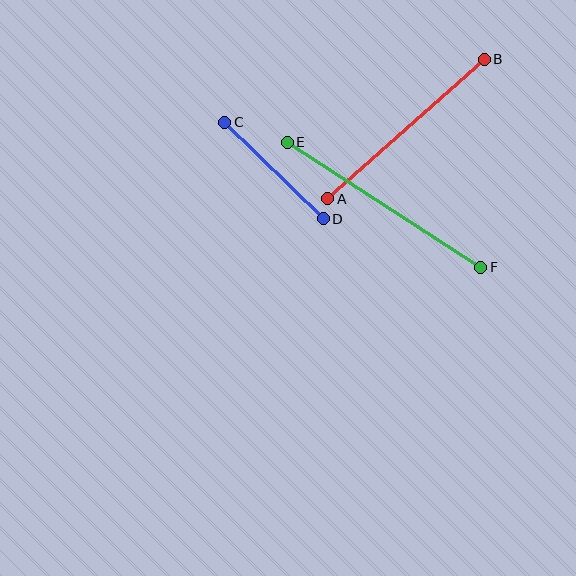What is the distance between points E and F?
The distance is approximately 230 pixels.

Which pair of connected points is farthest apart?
Points E and F are farthest apart.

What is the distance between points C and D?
The distance is approximately 138 pixels.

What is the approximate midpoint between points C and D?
The midpoint is at approximately (274, 170) pixels.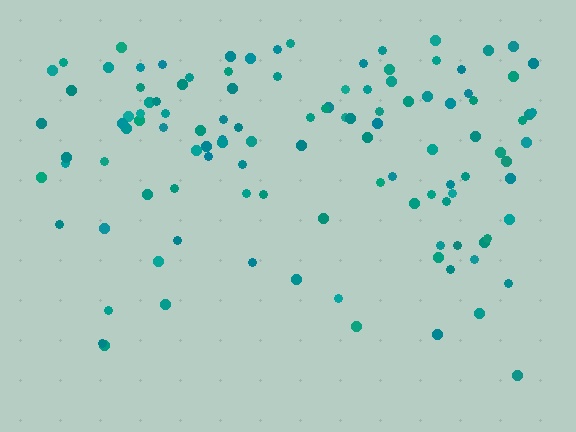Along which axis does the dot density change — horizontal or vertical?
Vertical.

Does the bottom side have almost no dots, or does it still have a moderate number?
Still a moderate number, just noticeably fewer than the top.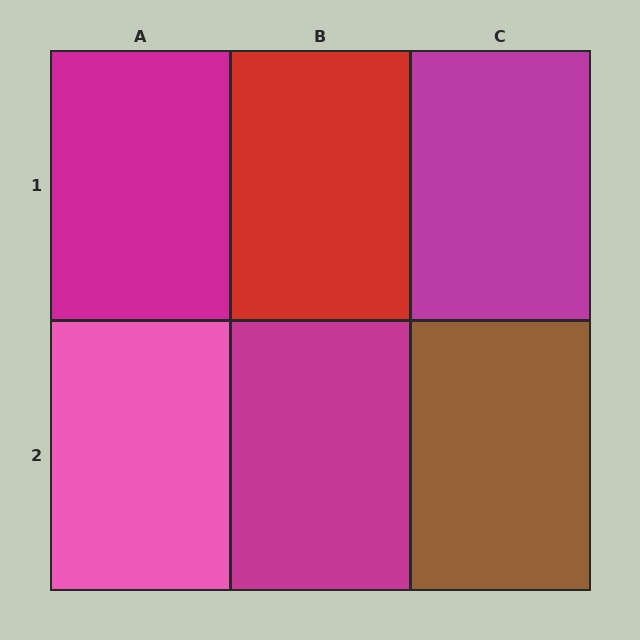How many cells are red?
1 cell is red.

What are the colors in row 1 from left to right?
Magenta, red, magenta.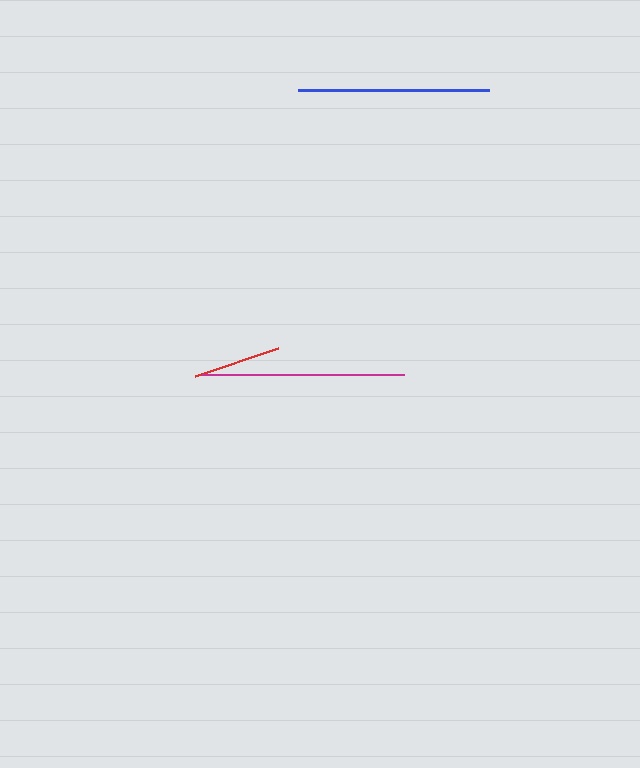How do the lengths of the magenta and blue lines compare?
The magenta and blue lines are approximately the same length.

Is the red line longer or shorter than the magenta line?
The magenta line is longer than the red line.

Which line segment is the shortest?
The red line is the shortest at approximately 88 pixels.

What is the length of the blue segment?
The blue segment is approximately 191 pixels long.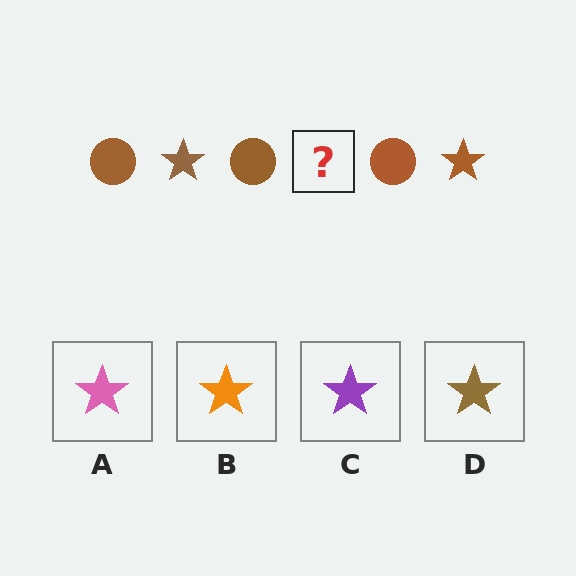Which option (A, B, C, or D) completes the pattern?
D.